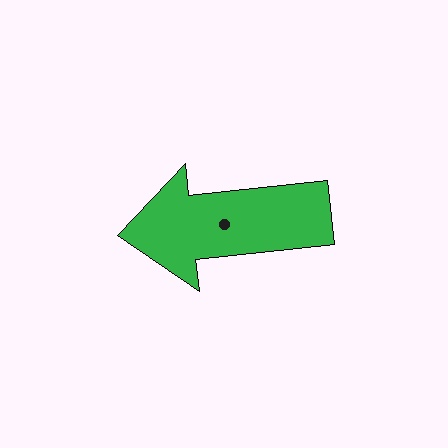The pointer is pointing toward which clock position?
Roughly 9 o'clock.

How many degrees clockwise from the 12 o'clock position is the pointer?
Approximately 264 degrees.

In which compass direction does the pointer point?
West.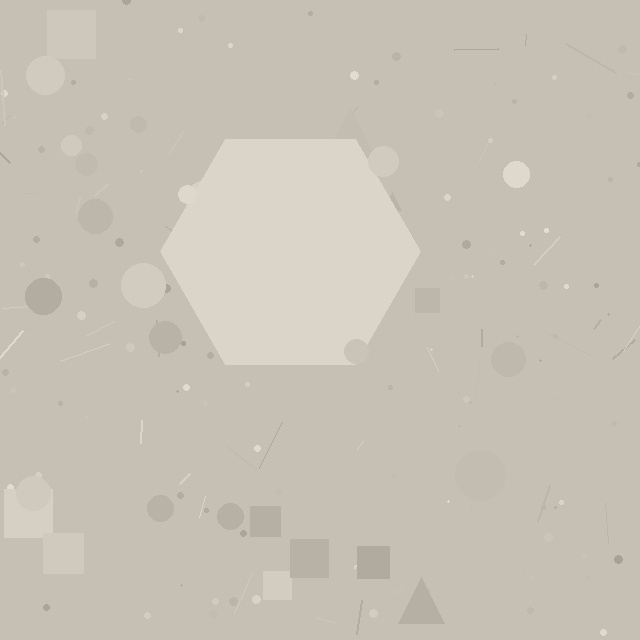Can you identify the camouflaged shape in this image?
The camouflaged shape is a hexagon.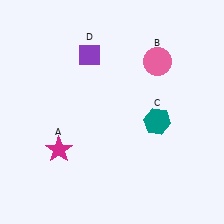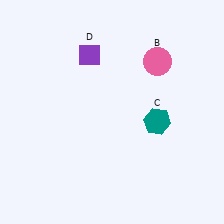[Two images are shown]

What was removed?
The magenta star (A) was removed in Image 2.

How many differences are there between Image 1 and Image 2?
There is 1 difference between the two images.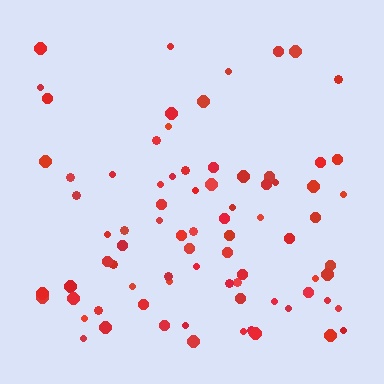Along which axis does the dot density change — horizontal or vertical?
Vertical.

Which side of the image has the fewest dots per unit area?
The top.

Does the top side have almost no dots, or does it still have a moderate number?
Still a moderate number, just noticeably fewer than the bottom.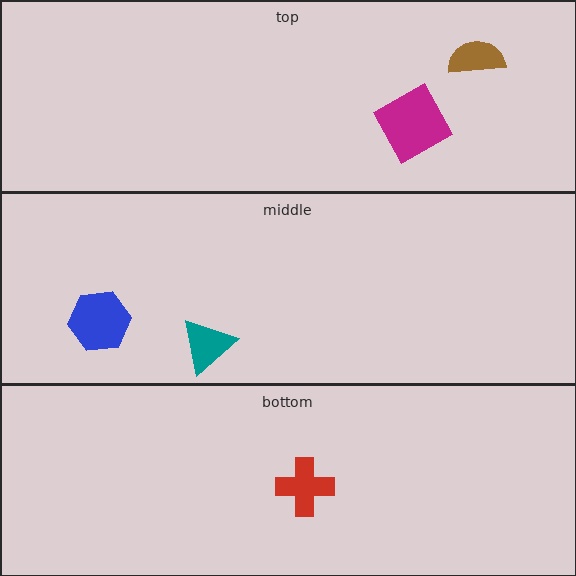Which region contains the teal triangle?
The middle region.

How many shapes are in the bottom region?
1.